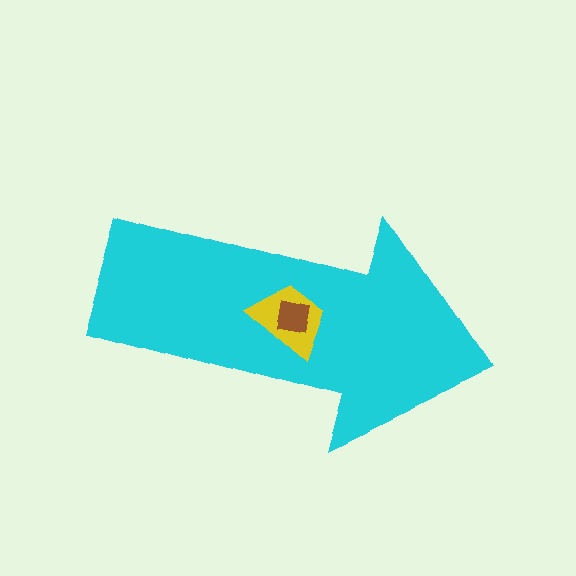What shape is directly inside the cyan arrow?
The yellow trapezoid.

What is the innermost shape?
The brown square.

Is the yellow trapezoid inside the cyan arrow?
Yes.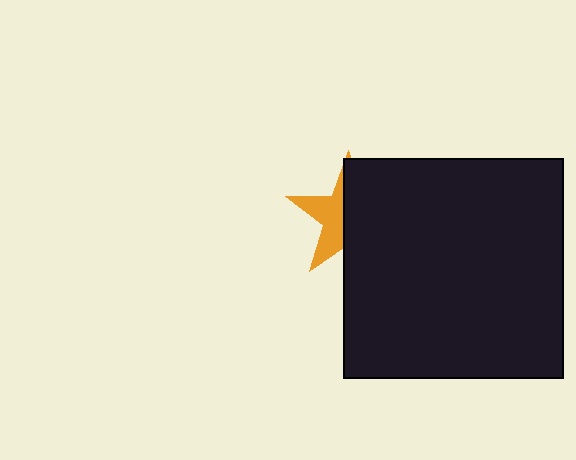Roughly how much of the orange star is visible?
A small part of it is visible (roughly 42%).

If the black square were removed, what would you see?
You would see the complete orange star.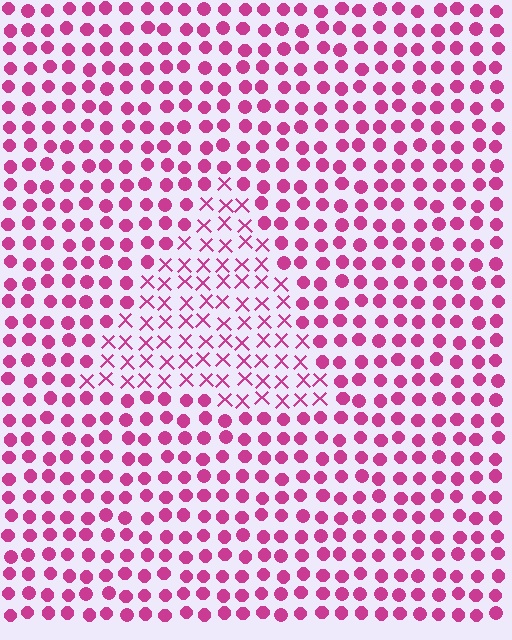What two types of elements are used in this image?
The image uses X marks inside the triangle region and circles outside it.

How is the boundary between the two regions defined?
The boundary is defined by a change in element shape: X marks inside vs. circles outside. All elements share the same color and spacing.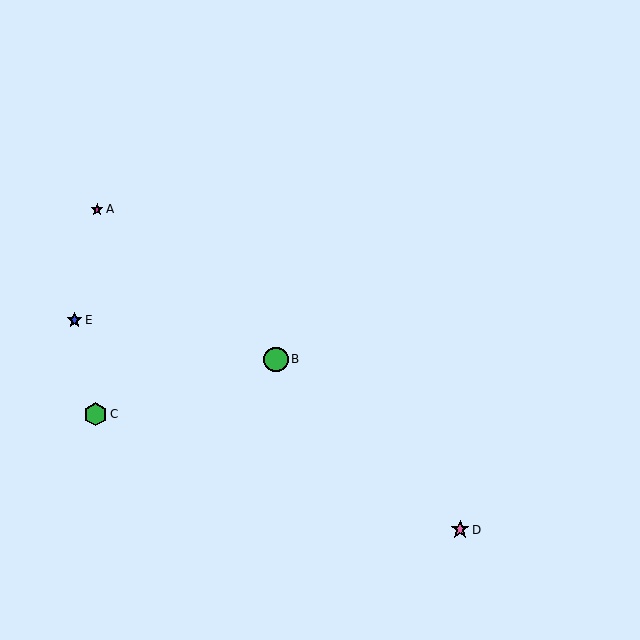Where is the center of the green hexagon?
The center of the green hexagon is at (95, 414).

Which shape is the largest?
The green circle (labeled B) is the largest.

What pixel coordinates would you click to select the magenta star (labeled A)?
Click at (97, 209) to select the magenta star A.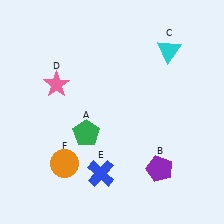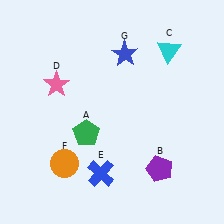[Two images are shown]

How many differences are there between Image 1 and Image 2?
There is 1 difference between the two images.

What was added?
A blue star (G) was added in Image 2.